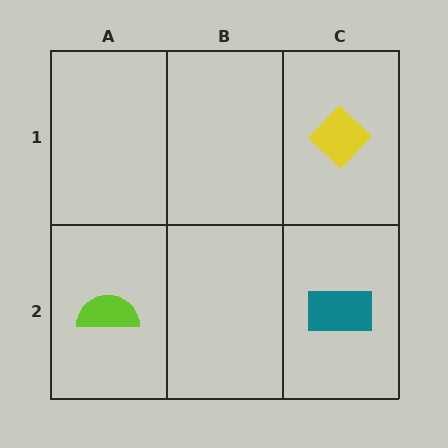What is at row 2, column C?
A teal rectangle.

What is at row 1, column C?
A yellow diamond.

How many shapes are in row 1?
1 shape.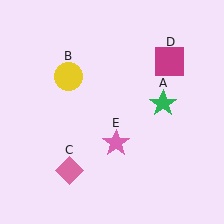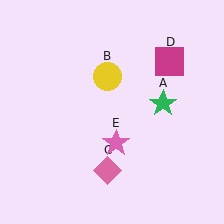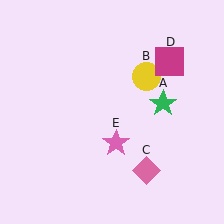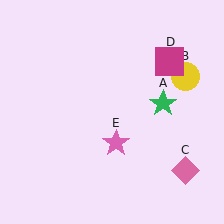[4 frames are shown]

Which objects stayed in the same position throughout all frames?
Green star (object A) and magenta square (object D) and pink star (object E) remained stationary.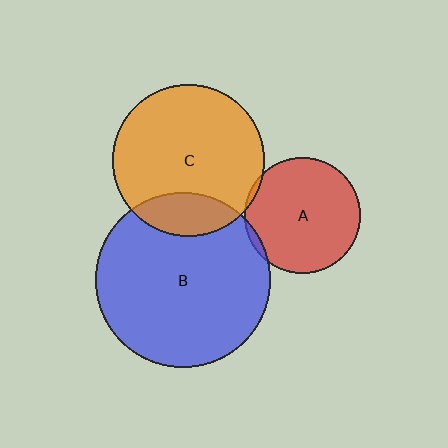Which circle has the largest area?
Circle B (blue).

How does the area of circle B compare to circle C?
Approximately 1.3 times.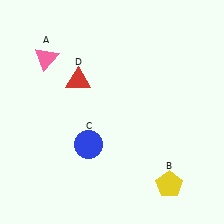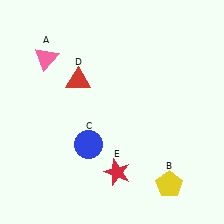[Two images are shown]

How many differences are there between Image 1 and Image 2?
There is 1 difference between the two images.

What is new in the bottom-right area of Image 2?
A red star (E) was added in the bottom-right area of Image 2.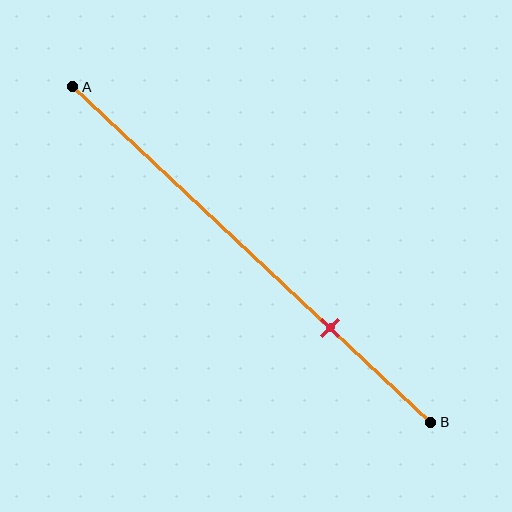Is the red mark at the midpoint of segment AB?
No, the mark is at about 70% from A, not at the 50% midpoint.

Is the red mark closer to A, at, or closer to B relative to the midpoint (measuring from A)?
The red mark is closer to point B than the midpoint of segment AB.